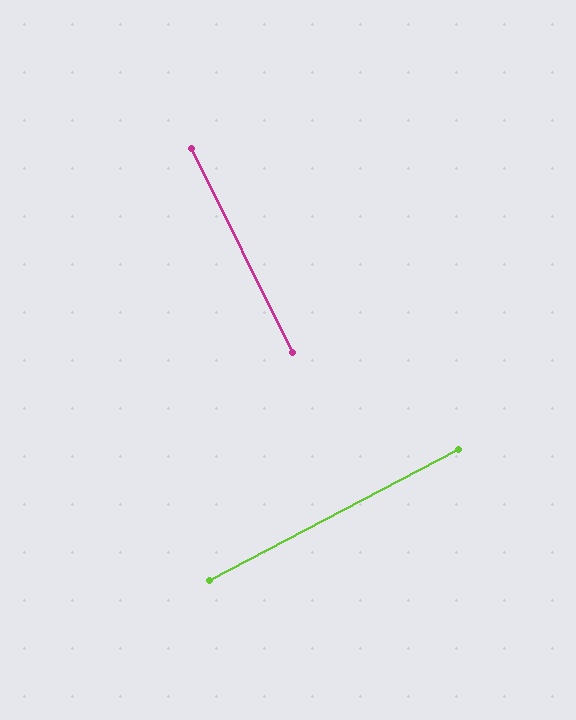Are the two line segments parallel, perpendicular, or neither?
Perpendicular — they meet at approximately 89°.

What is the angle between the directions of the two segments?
Approximately 89 degrees.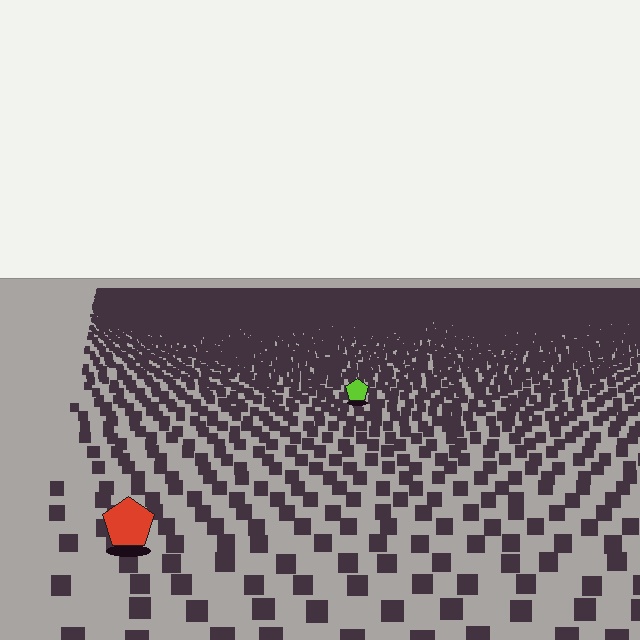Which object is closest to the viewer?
The red pentagon is closest. The texture marks near it are larger and more spread out.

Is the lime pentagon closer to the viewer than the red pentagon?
No. The red pentagon is closer — you can tell from the texture gradient: the ground texture is coarser near it.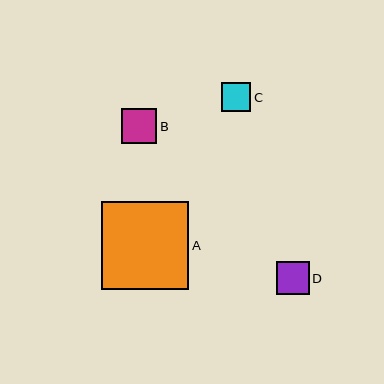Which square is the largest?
Square A is the largest with a size of approximately 88 pixels.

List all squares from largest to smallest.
From largest to smallest: A, B, D, C.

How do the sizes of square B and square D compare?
Square B and square D are approximately the same size.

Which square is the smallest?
Square C is the smallest with a size of approximately 29 pixels.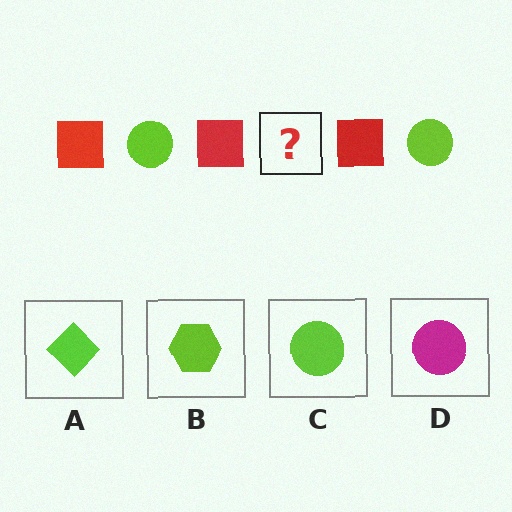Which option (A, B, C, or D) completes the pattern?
C.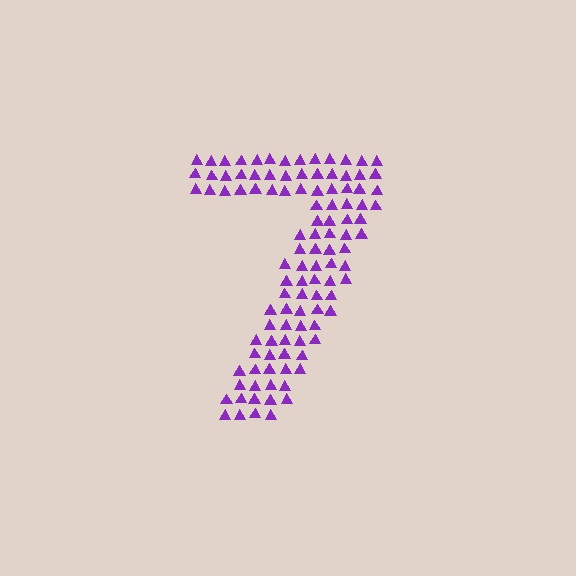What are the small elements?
The small elements are triangles.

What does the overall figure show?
The overall figure shows the digit 7.